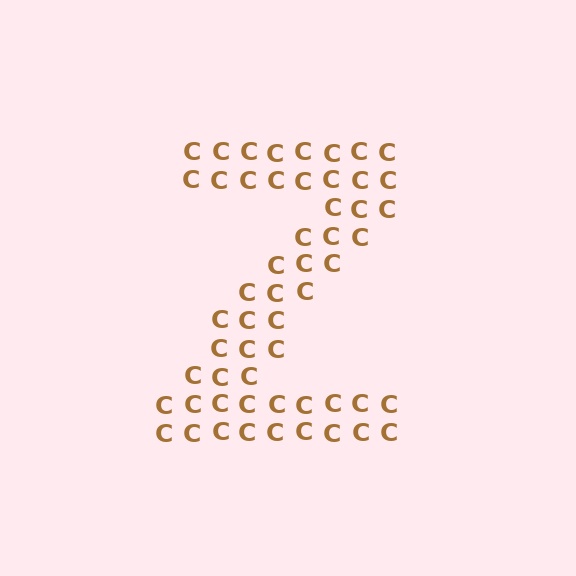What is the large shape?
The large shape is the letter Z.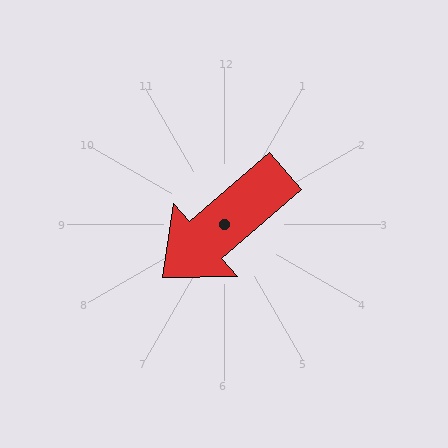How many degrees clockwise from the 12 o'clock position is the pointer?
Approximately 229 degrees.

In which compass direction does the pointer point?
Southwest.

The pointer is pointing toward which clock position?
Roughly 8 o'clock.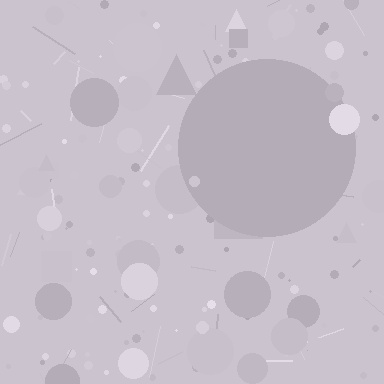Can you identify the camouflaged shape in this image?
The camouflaged shape is a circle.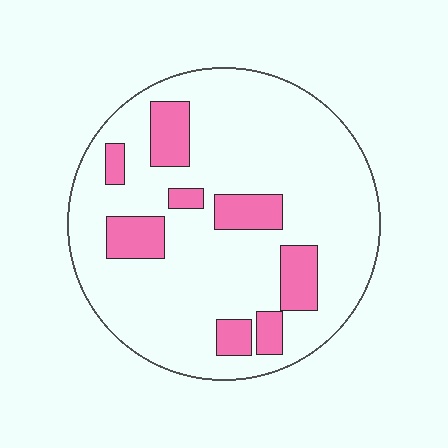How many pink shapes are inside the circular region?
8.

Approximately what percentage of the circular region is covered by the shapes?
Approximately 20%.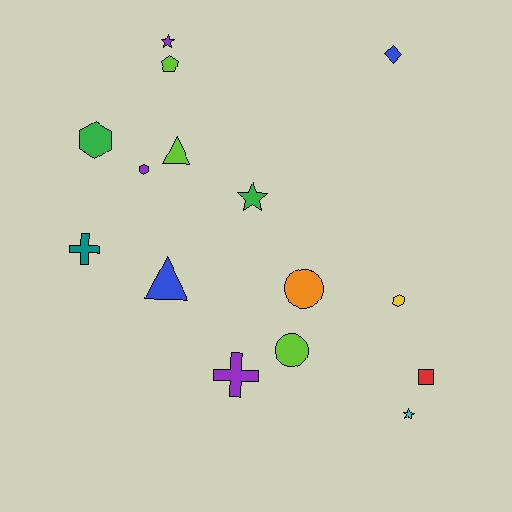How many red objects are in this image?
There is 1 red object.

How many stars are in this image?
There are 3 stars.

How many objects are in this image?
There are 15 objects.